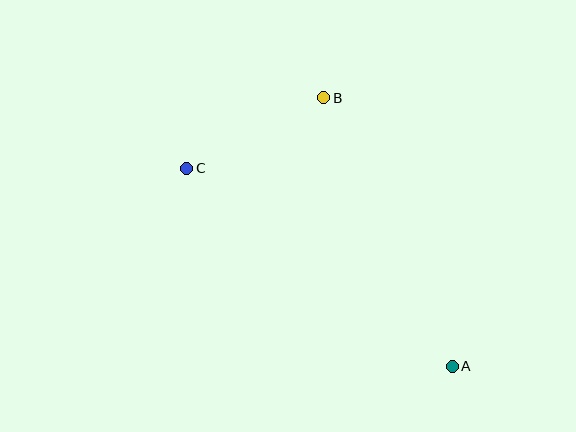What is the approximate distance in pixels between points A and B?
The distance between A and B is approximately 298 pixels.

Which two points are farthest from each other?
Points A and C are farthest from each other.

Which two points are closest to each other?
Points B and C are closest to each other.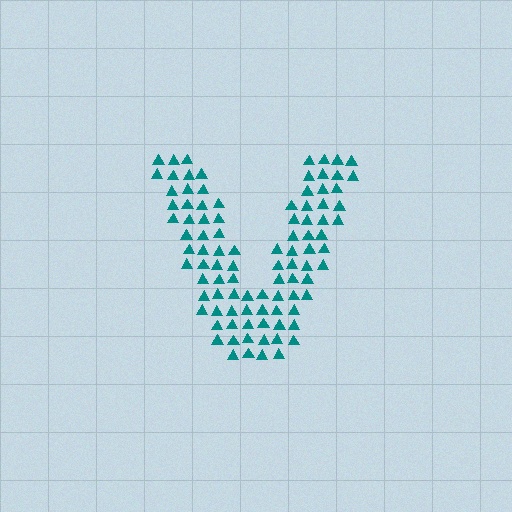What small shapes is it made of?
It is made of small triangles.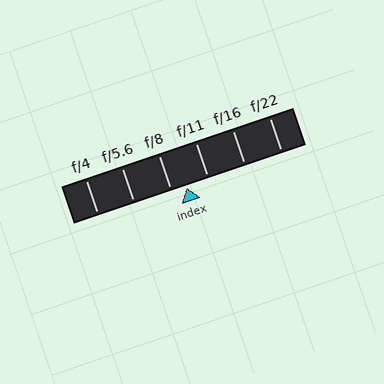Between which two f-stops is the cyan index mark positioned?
The index mark is between f/8 and f/11.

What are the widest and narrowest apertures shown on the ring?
The widest aperture shown is f/4 and the narrowest is f/22.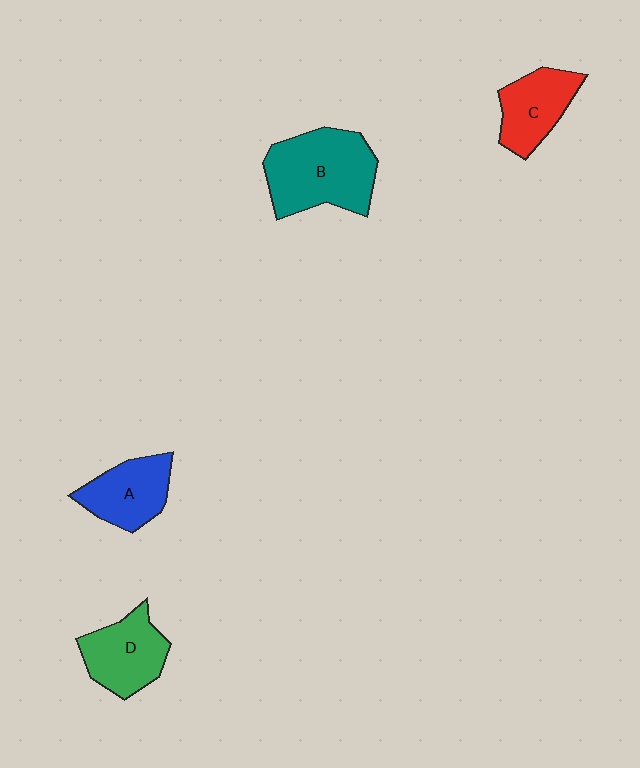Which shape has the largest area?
Shape B (teal).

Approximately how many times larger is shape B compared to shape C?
Approximately 1.6 times.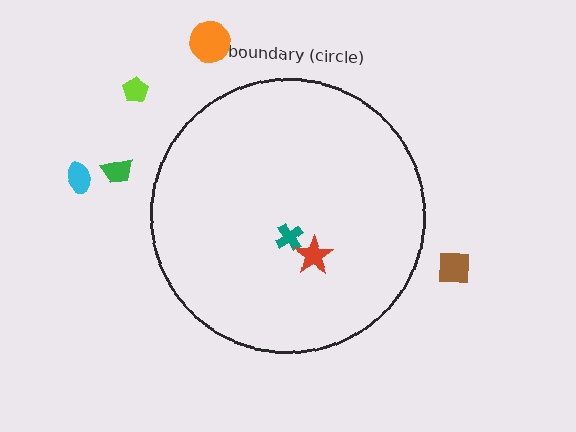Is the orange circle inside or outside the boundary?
Outside.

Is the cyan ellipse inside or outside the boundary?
Outside.